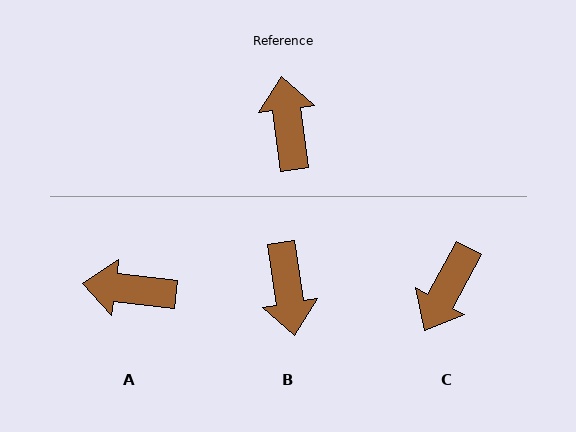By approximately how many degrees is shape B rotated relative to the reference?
Approximately 179 degrees clockwise.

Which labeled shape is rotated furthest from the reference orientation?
B, about 179 degrees away.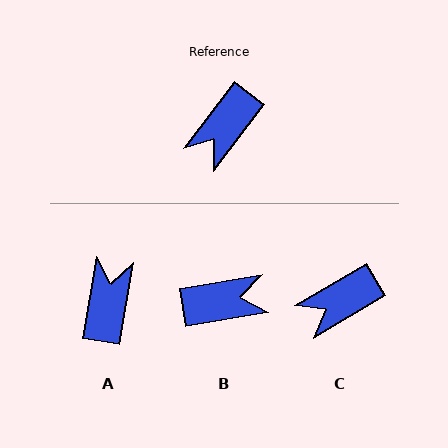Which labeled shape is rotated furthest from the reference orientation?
A, about 152 degrees away.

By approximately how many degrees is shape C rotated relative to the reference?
Approximately 22 degrees clockwise.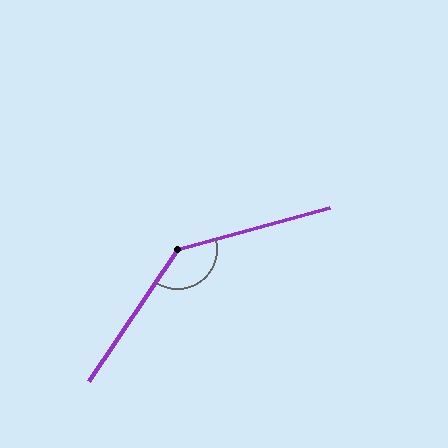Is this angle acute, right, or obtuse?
It is obtuse.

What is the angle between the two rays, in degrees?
Approximately 139 degrees.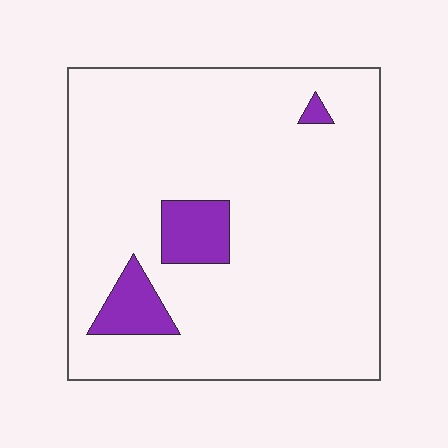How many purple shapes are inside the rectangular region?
3.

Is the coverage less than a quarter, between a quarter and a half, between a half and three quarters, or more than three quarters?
Less than a quarter.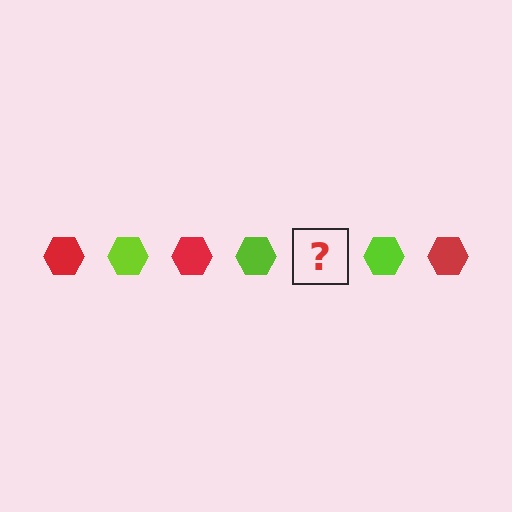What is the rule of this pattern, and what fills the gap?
The rule is that the pattern cycles through red, lime hexagons. The gap should be filled with a red hexagon.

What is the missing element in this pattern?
The missing element is a red hexagon.